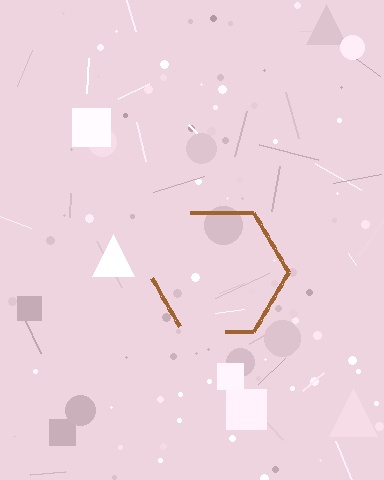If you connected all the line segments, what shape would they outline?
They would outline a hexagon.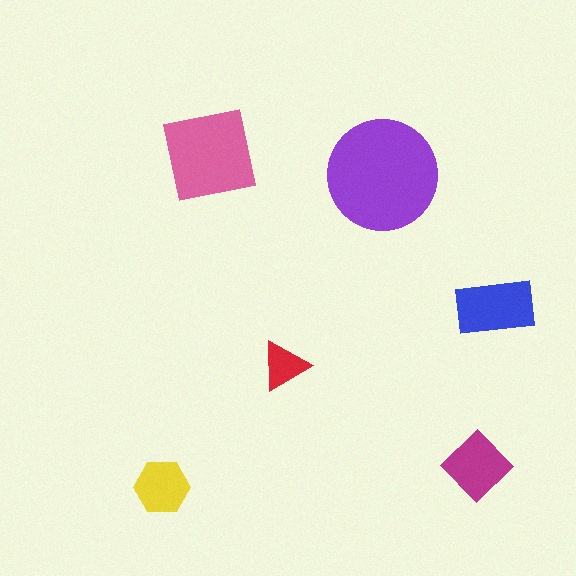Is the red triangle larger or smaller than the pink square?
Smaller.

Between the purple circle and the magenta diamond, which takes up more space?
The purple circle.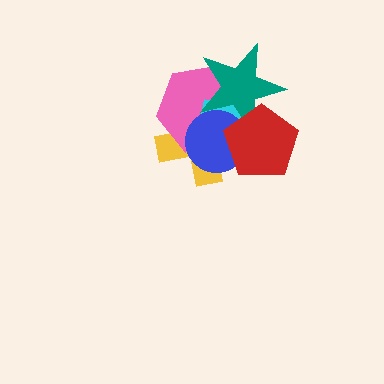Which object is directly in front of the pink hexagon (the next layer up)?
The cyan square is directly in front of the pink hexagon.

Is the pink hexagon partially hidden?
Yes, it is partially covered by another shape.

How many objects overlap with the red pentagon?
5 objects overlap with the red pentagon.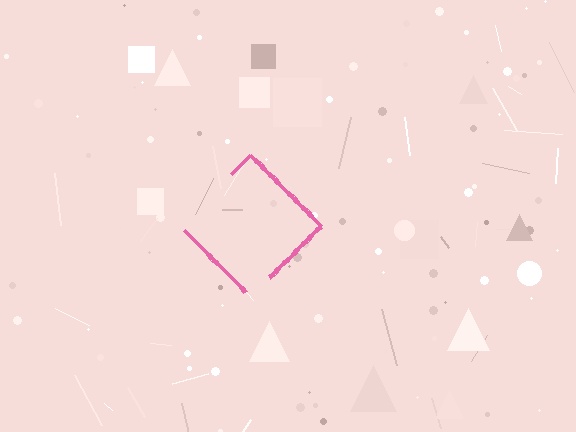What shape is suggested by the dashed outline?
The dashed outline suggests a diamond.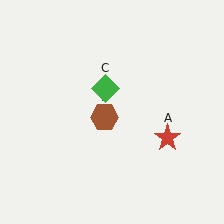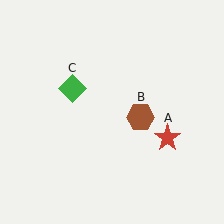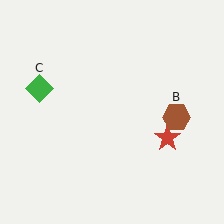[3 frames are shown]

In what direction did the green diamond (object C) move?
The green diamond (object C) moved left.